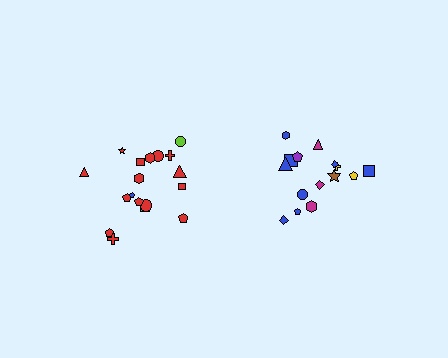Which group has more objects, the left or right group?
The left group.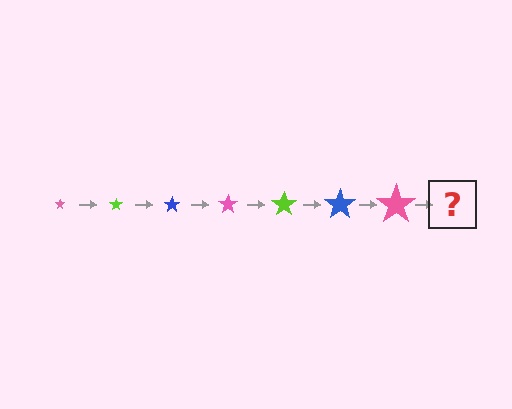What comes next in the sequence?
The next element should be a lime star, larger than the previous one.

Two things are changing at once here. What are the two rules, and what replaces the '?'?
The two rules are that the star grows larger each step and the color cycles through pink, lime, and blue. The '?' should be a lime star, larger than the previous one.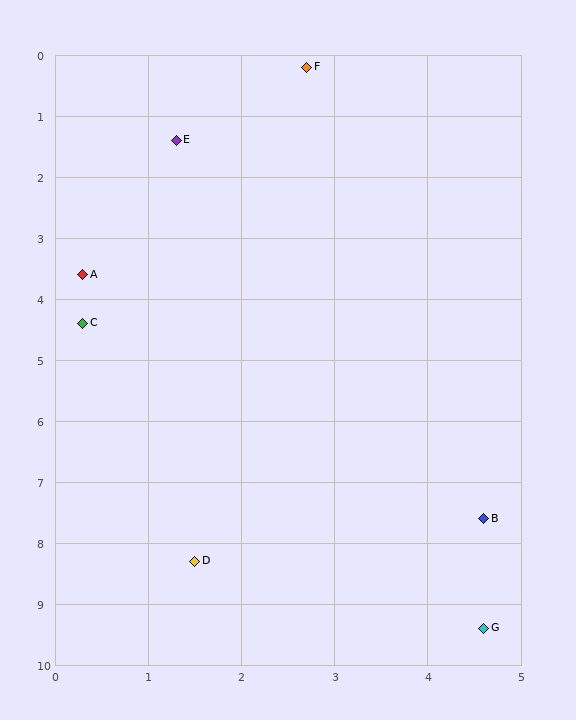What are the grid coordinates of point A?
Point A is at approximately (0.3, 3.6).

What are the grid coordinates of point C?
Point C is at approximately (0.3, 4.4).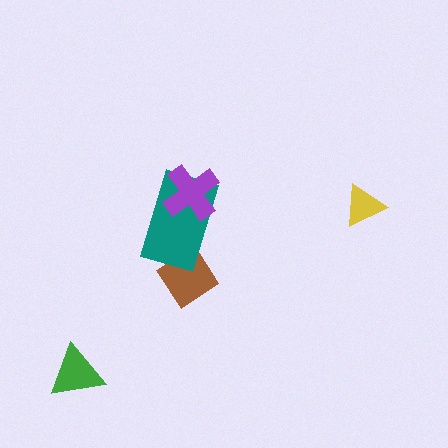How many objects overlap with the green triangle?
0 objects overlap with the green triangle.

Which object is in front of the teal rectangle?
The purple cross is in front of the teal rectangle.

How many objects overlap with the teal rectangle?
2 objects overlap with the teal rectangle.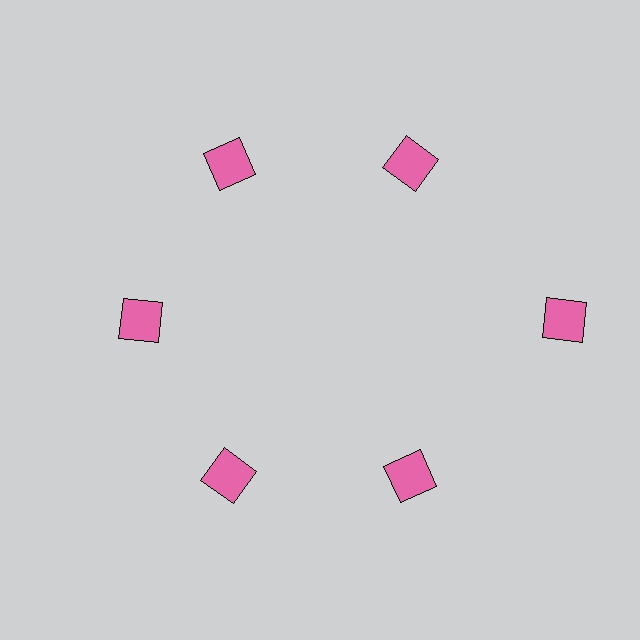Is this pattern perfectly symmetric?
No. The 6 pink squares are arranged in a ring, but one element near the 3 o'clock position is pushed outward from the center, breaking the 6-fold rotational symmetry.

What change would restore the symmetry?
The symmetry would be restored by moving it inward, back onto the ring so that all 6 squares sit at equal angles and equal distance from the center.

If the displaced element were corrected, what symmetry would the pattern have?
It would have 6-fold rotational symmetry — the pattern would map onto itself every 60 degrees.